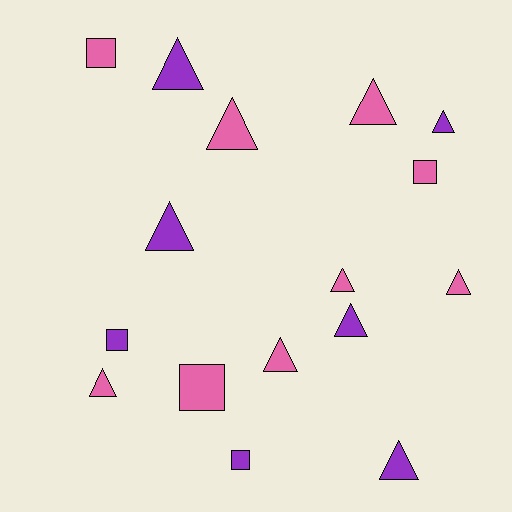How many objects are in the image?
There are 16 objects.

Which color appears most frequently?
Pink, with 9 objects.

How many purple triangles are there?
There are 5 purple triangles.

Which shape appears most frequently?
Triangle, with 11 objects.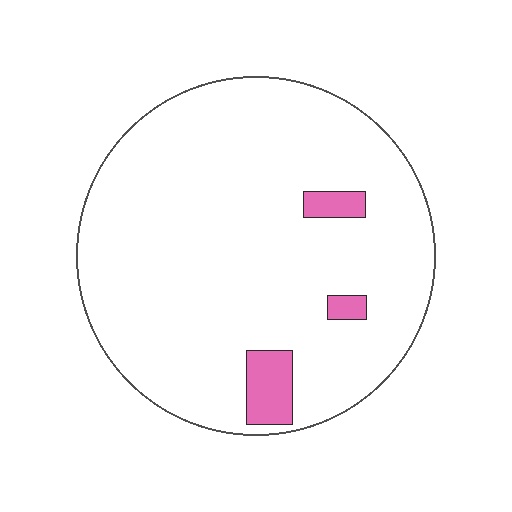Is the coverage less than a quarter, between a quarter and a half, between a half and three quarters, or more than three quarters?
Less than a quarter.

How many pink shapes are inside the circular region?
3.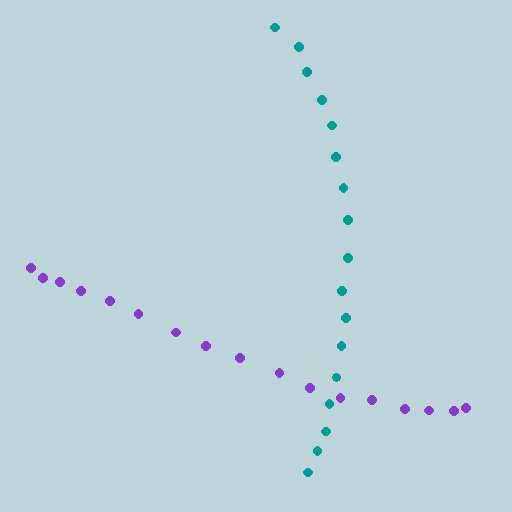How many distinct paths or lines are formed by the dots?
There are 2 distinct paths.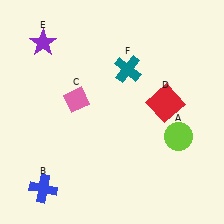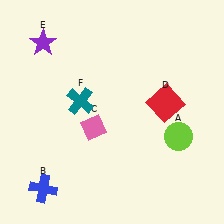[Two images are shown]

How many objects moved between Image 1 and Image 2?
2 objects moved between the two images.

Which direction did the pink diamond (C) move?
The pink diamond (C) moved down.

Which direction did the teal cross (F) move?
The teal cross (F) moved left.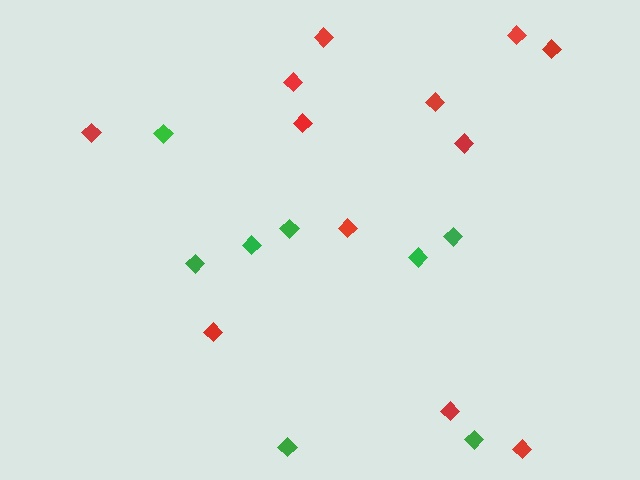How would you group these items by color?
There are 2 groups: one group of green diamonds (8) and one group of red diamonds (12).